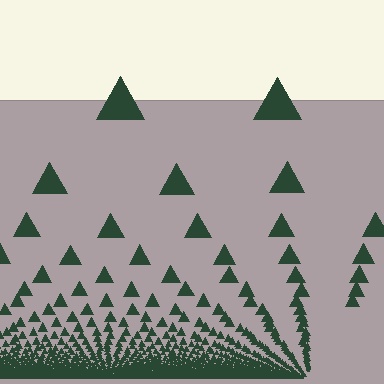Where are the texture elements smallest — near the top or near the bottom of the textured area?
Near the bottom.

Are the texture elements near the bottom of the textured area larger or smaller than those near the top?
Smaller. The gradient is inverted — elements near the bottom are smaller and denser.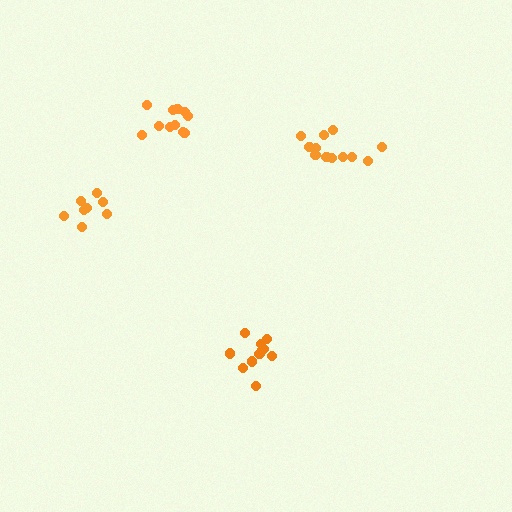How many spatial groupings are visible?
There are 4 spatial groupings.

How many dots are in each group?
Group 1: 11 dots, Group 2: 12 dots, Group 3: 11 dots, Group 4: 8 dots (42 total).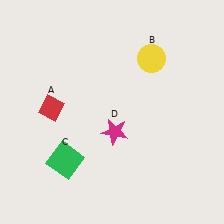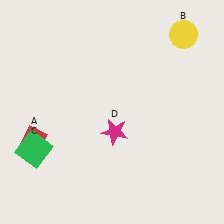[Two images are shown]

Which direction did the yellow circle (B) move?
The yellow circle (B) moved right.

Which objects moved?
The objects that moved are: the red diamond (A), the yellow circle (B), the green square (C).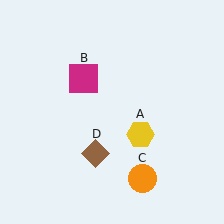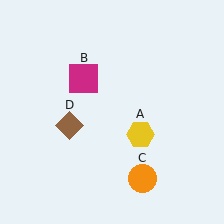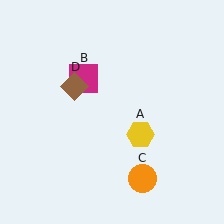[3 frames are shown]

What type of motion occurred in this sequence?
The brown diamond (object D) rotated clockwise around the center of the scene.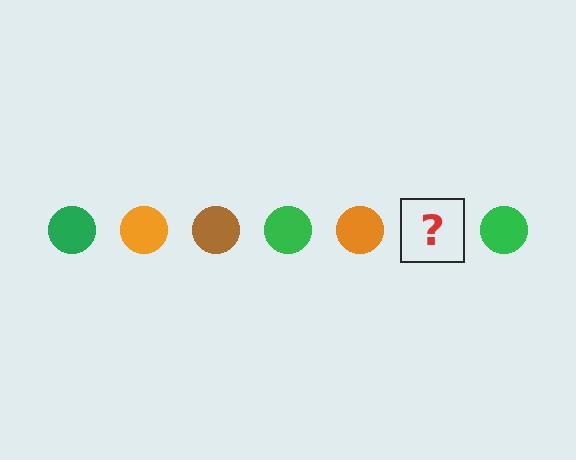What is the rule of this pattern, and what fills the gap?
The rule is that the pattern cycles through green, orange, brown circles. The gap should be filled with a brown circle.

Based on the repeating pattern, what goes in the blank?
The blank should be a brown circle.